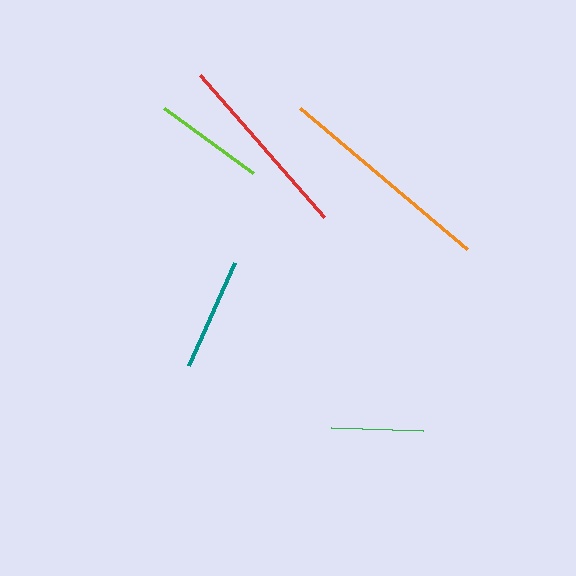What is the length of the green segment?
The green segment is approximately 92 pixels long.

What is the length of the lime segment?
The lime segment is approximately 110 pixels long.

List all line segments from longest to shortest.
From longest to shortest: orange, red, teal, lime, green.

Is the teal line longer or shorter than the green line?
The teal line is longer than the green line.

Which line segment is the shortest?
The green line is the shortest at approximately 92 pixels.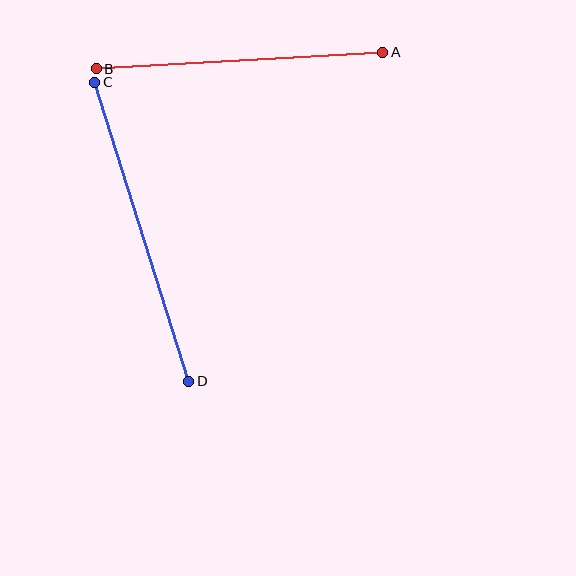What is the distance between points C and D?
The distance is approximately 313 pixels.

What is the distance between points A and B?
The distance is approximately 287 pixels.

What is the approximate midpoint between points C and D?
The midpoint is at approximately (142, 232) pixels.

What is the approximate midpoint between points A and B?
The midpoint is at approximately (240, 61) pixels.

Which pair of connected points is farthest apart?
Points C and D are farthest apart.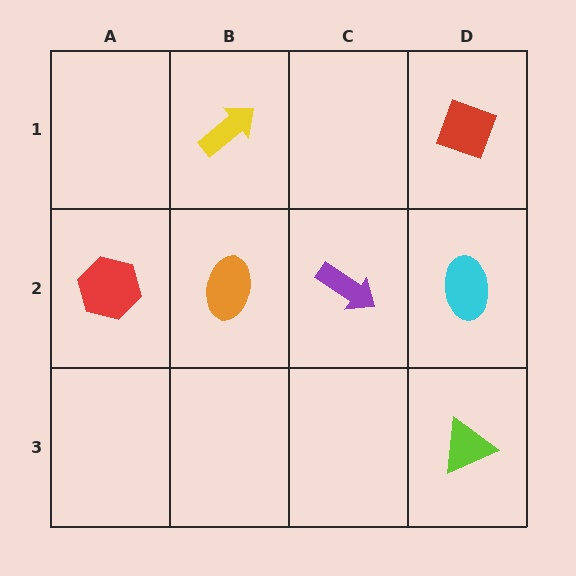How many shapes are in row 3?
1 shape.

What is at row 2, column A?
A red hexagon.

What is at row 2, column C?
A purple arrow.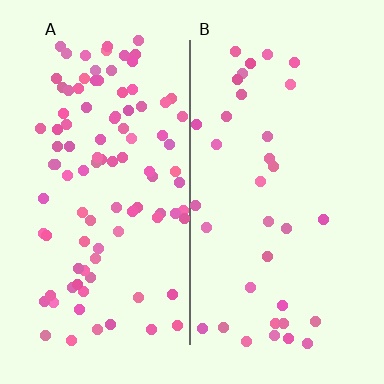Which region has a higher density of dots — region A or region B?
A (the left).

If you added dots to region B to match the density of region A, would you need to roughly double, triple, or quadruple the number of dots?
Approximately triple.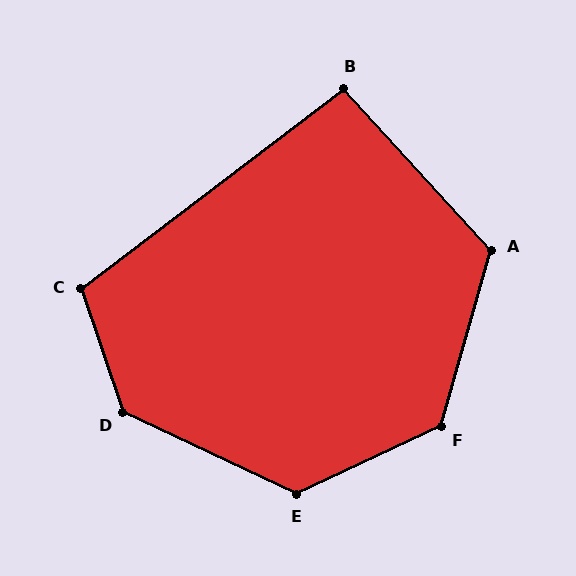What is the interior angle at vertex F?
Approximately 131 degrees (obtuse).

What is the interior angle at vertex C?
Approximately 109 degrees (obtuse).